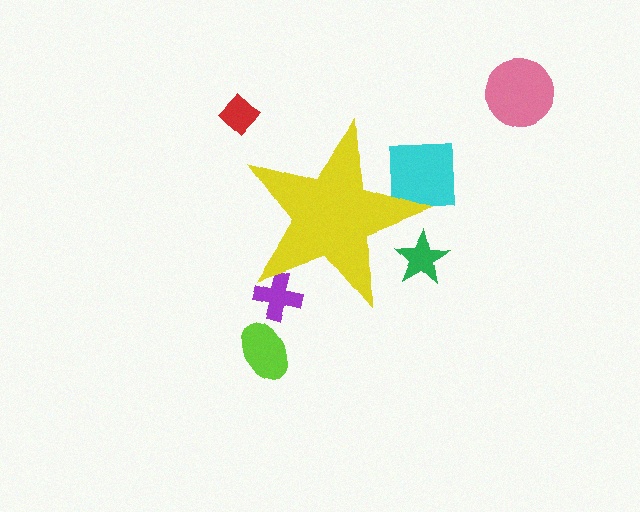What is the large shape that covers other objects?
A yellow star.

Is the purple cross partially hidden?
Yes, the purple cross is partially hidden behind the yellow star.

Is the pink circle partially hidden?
No, the pink circle is fully visible.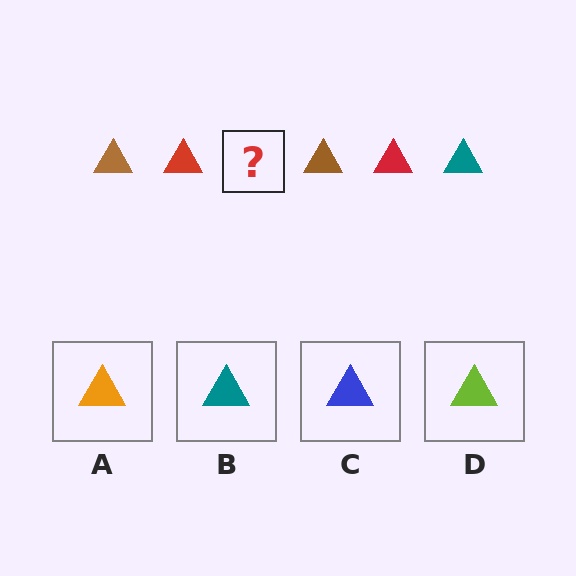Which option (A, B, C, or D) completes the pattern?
B.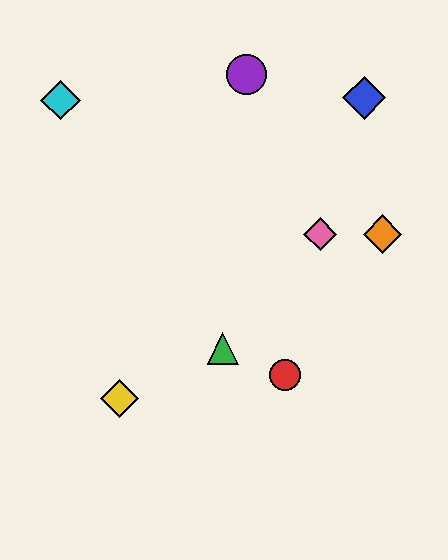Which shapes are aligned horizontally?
The orange diamond, the pink diamond are aligned horizontally.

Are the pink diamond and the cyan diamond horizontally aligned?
No, the pink diamond is at y≈234 and the cyan diamond is at y≈100.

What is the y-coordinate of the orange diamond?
The orange diamond is at y≈234.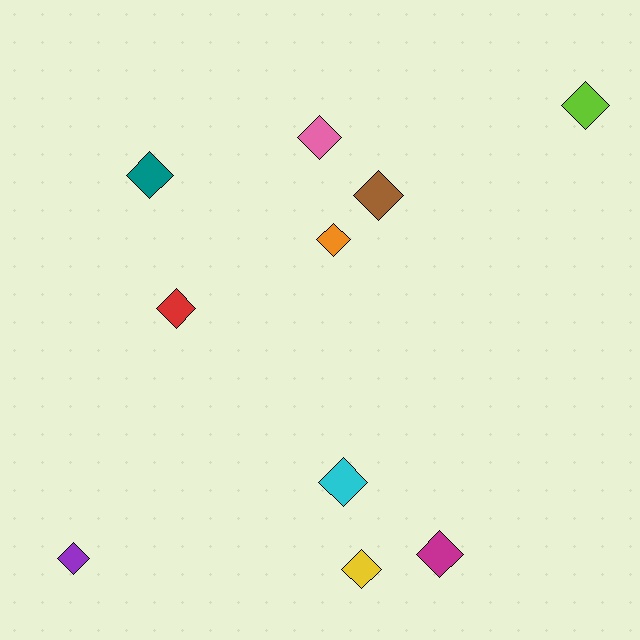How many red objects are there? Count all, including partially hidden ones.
There is 1 red object.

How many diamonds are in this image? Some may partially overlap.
There are 10 diamonds.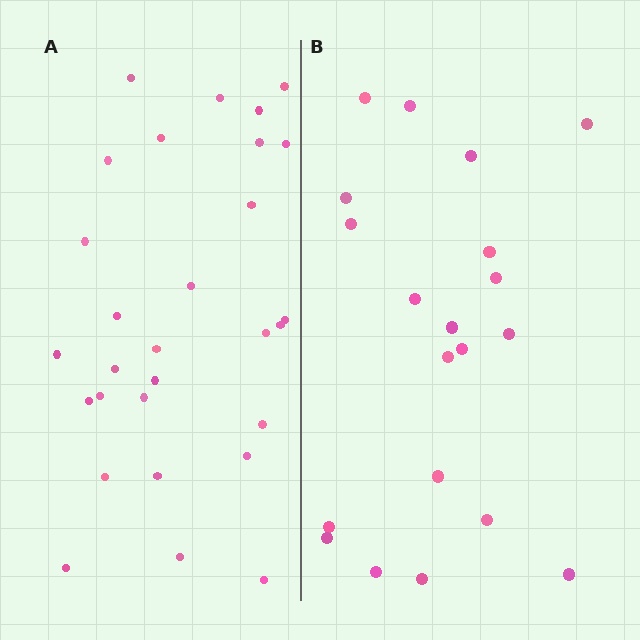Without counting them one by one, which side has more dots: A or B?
Region A (the left region) has more dots.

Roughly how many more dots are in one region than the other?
Region A has roughly 8 or so more dots than region B.